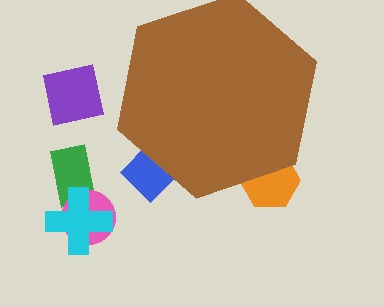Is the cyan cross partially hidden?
No, the cyan cross is fully visible.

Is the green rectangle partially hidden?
No, the green rectangle is fully visible.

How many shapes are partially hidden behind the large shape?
2 shapes are partially hidden.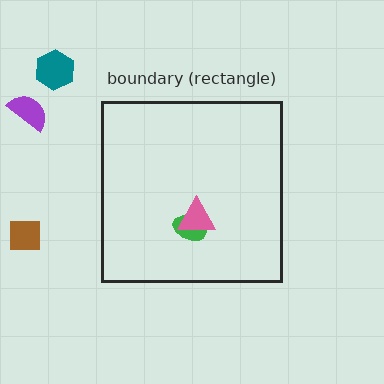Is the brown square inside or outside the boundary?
Outside.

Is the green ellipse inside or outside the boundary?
Inside.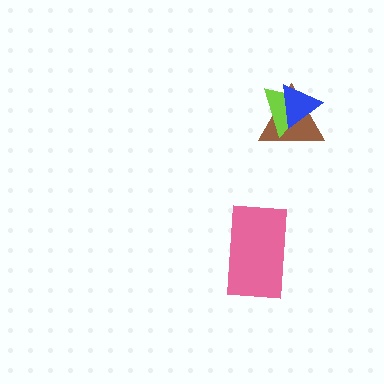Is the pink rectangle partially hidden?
No, no other shape covers it.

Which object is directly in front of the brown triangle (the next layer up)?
The lime triangle is directly in front of the brown triangle.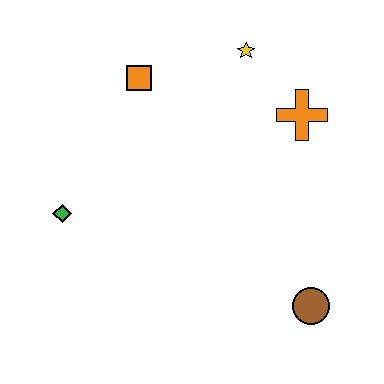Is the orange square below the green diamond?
No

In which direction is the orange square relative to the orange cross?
The orange square is to the left of the orange cross.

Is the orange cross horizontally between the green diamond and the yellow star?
No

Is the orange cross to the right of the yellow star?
Yes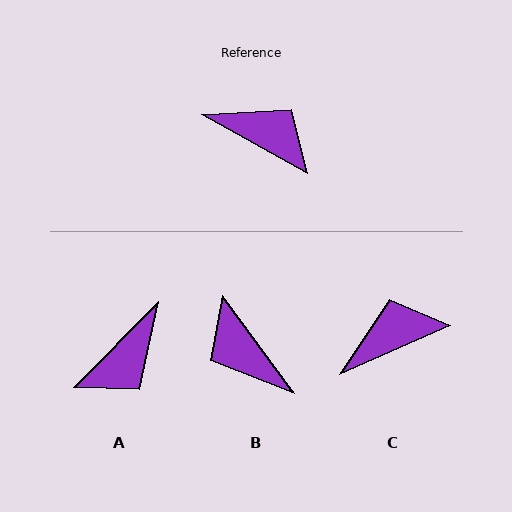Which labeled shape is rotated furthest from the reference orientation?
B, about 155 degrees away.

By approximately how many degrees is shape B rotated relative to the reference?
Approximately 155 degrees counter-clockwise.